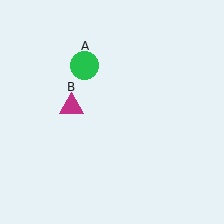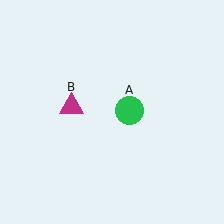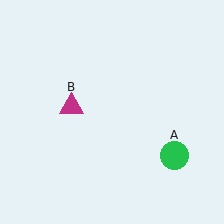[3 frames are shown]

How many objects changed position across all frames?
1 object changed position: green circle (object A).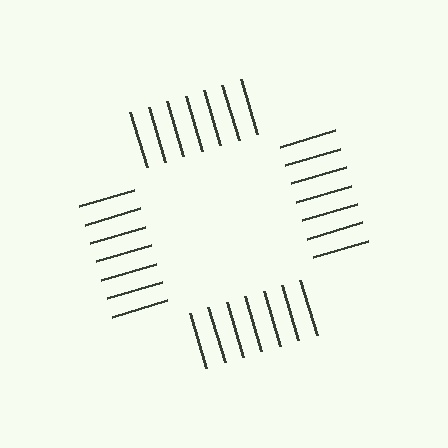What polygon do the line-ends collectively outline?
An illusory square — the line segments terminate on its edges but no continuous stroke is drawn.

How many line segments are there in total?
28 — 7 along each of the 4 edges.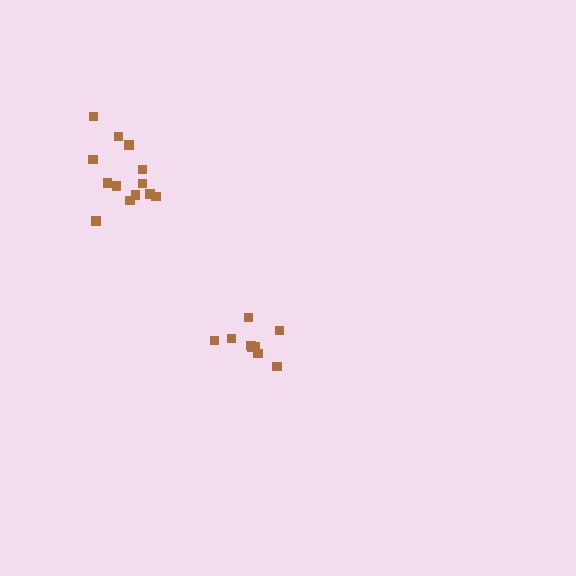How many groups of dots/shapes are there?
There are 2 groups.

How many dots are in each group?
Group 1: 9 dots, Group 2: 13 dots (22 total).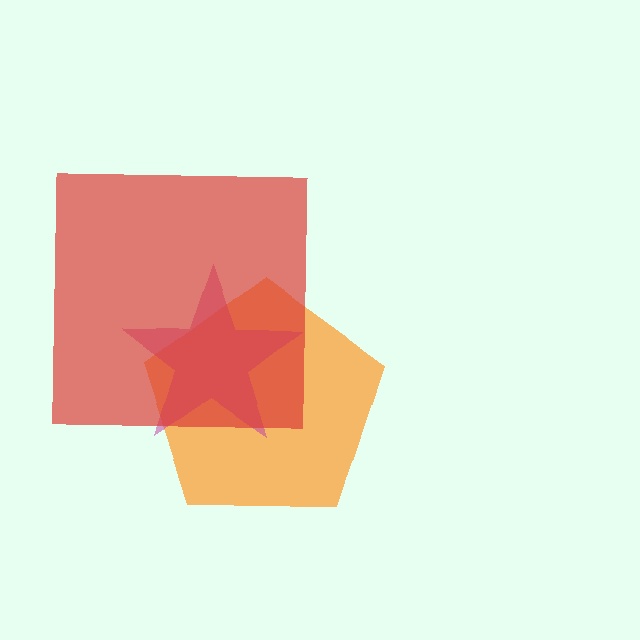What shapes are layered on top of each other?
The layered shapes are: an orange pentagon, a magenta star, a red square.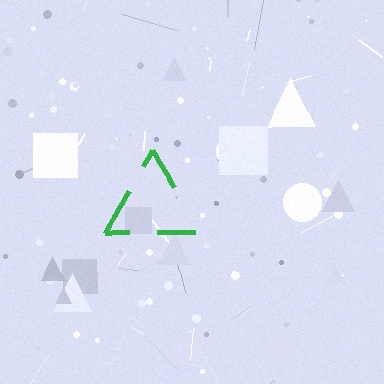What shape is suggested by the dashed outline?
The dashed outline suggests a triangle.